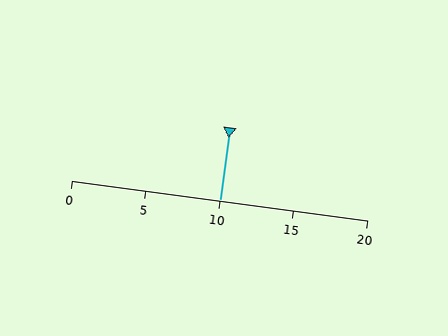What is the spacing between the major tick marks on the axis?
The major ticks are spaced 5 apart.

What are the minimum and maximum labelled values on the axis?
The axis runs from 0 to 20.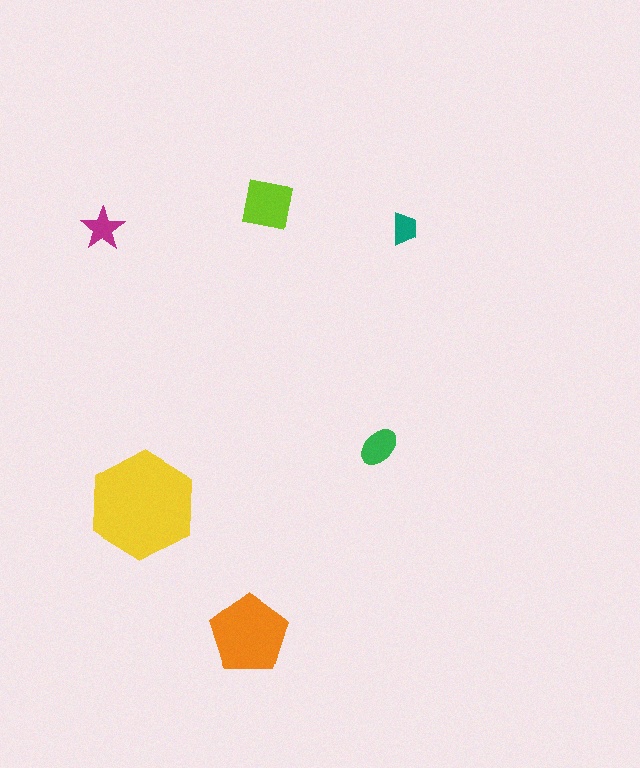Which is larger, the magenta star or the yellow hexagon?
The yellow hexagon.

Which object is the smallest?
The teal trapezoid.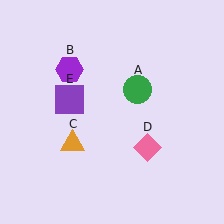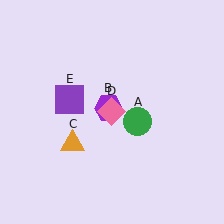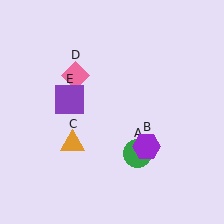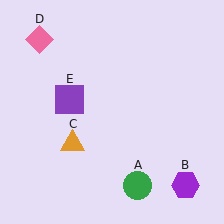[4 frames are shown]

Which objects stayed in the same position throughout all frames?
Orange triangle (object C) and purple square (object E) remained stationary.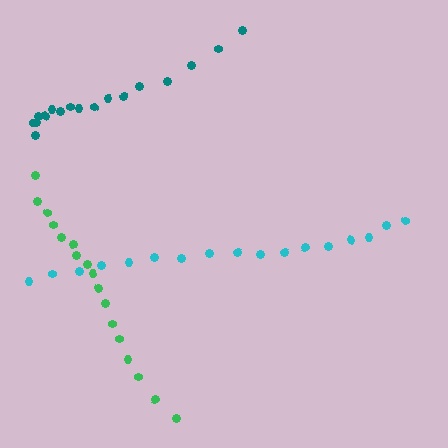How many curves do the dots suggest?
There are 3 distinct paths.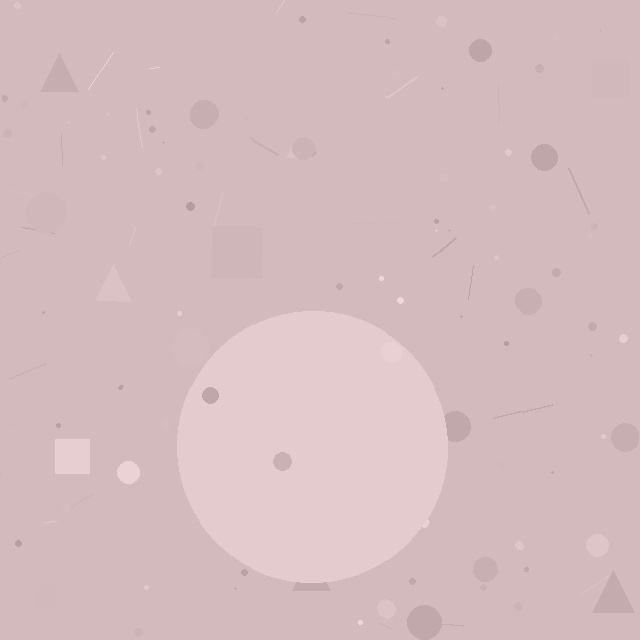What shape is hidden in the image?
A circle is hidden in the image.